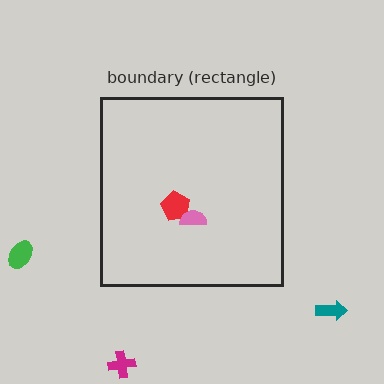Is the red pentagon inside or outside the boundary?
Inside.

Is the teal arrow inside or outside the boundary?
Outside.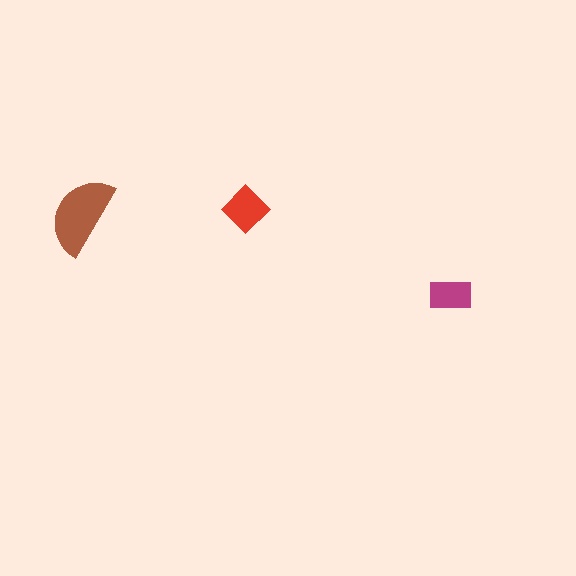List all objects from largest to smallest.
The brown semicircle, the red diamond, the magenta rectangle.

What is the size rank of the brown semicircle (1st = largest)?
1st.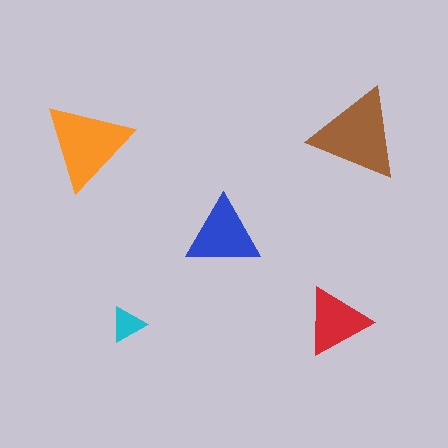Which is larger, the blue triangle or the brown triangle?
The brown one.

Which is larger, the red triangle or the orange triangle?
The orange one.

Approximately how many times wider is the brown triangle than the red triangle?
About 1.5 times wider.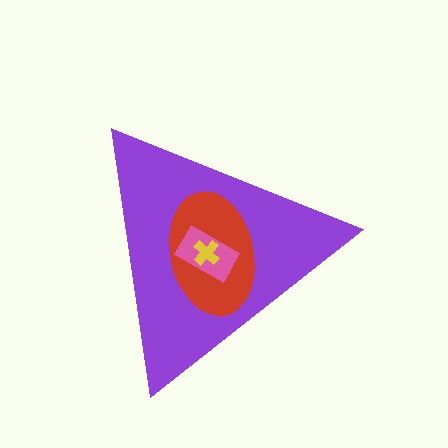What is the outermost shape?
The purple triangle.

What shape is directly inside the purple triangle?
The red ellipse.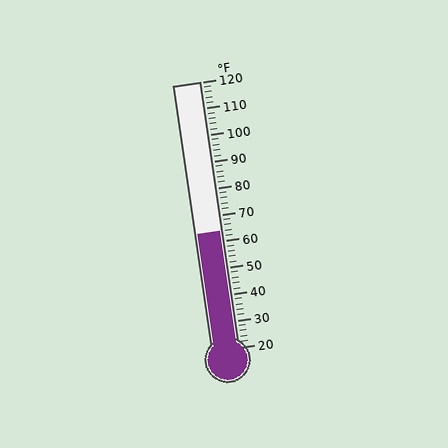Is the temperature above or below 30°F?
The temperature is above 30°F.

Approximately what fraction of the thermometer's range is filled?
The thermometer is filled to approximately 45% of its range.